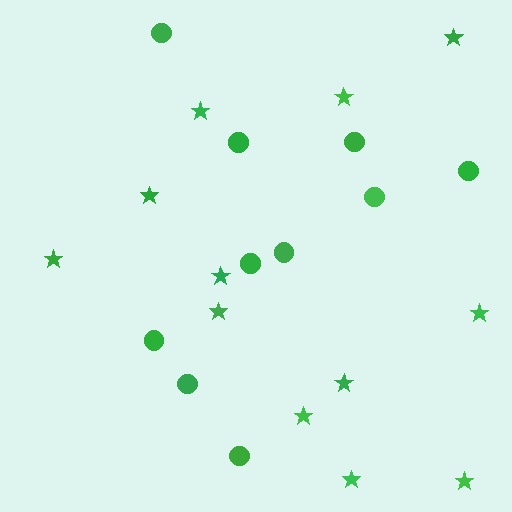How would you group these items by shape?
There are 2 groups: one group of circles (10) and one group of stars (12).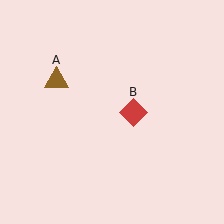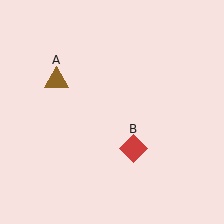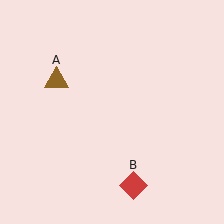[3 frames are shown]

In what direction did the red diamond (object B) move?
The red diamond (object B) moved down.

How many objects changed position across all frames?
1 object changed position: red diamond (object B).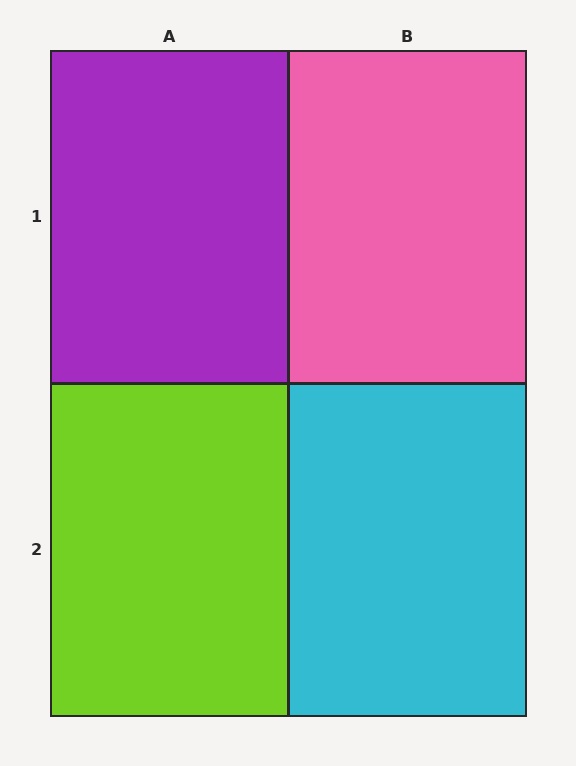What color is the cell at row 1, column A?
Purple.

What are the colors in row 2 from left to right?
Lime, cyan.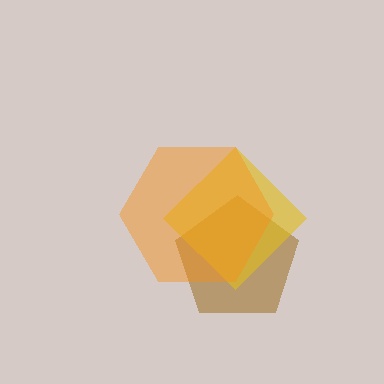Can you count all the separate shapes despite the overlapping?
Yes, there are 3 separate shapes.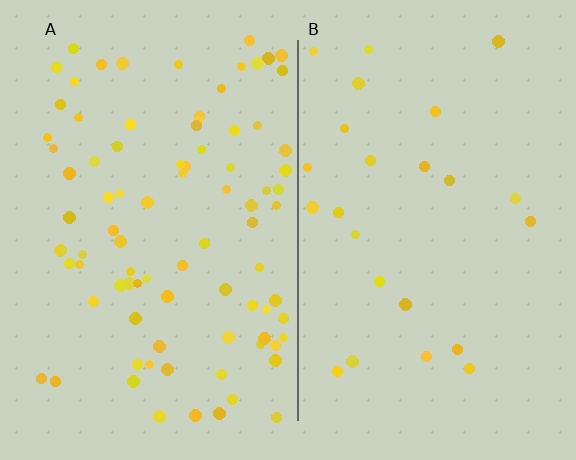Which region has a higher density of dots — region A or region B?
A (the left).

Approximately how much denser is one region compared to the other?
Approximately 3.5× — region A over region B.